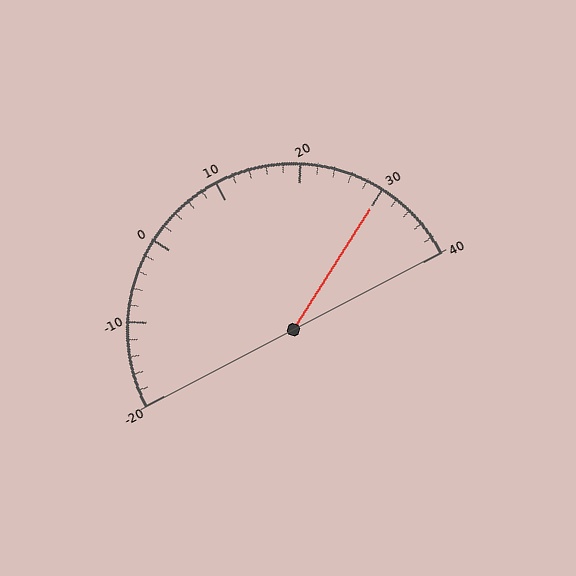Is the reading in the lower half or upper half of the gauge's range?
The reading is in the upper half of the range (-20 to 40).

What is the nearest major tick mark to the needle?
The nearest major tick mark is 30.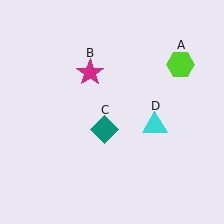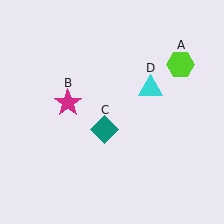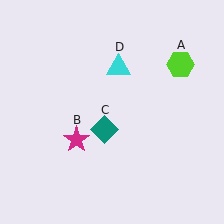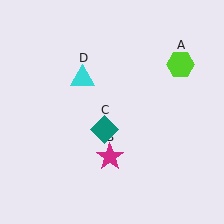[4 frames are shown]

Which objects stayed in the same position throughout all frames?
Lime hexagon (object A) and teal diamond (object C) remained stationary.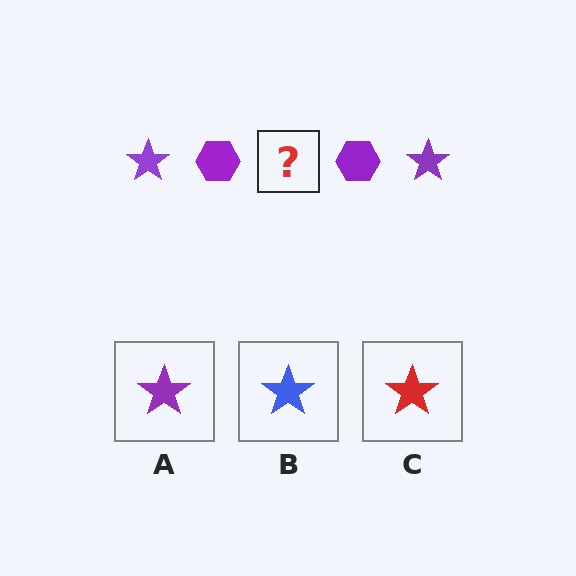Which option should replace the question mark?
Option A.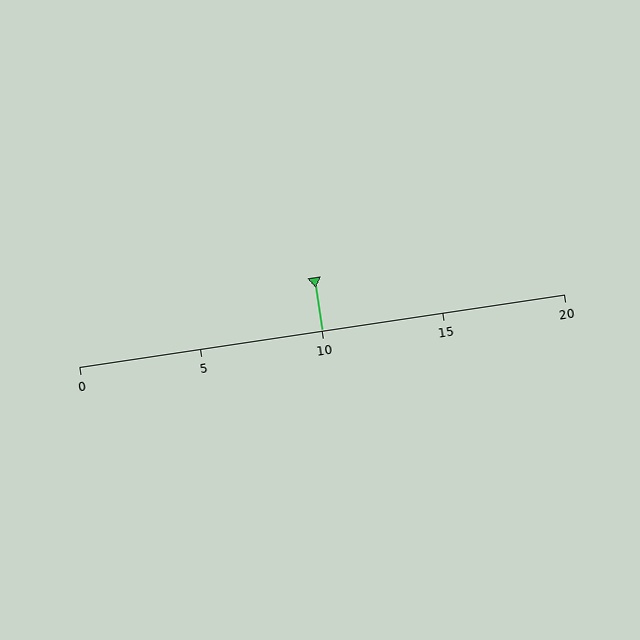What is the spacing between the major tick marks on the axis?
The major ticks are spaced 5 apart.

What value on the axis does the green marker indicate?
The marker indicates approximately 10.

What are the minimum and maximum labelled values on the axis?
The axis runs from 0 to 20.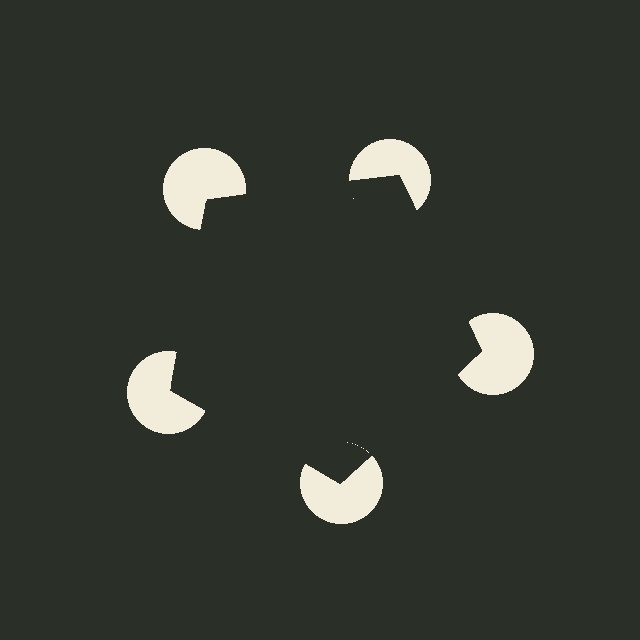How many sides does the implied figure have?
5 sides.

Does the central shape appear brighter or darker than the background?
It typically appears slightly darker than the background, even though no actual brightness change is drawn.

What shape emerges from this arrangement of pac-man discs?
An illusory pentagon — its edges are inferred from the aligned wedge cuts in the pac-man discs, not physically drawn.